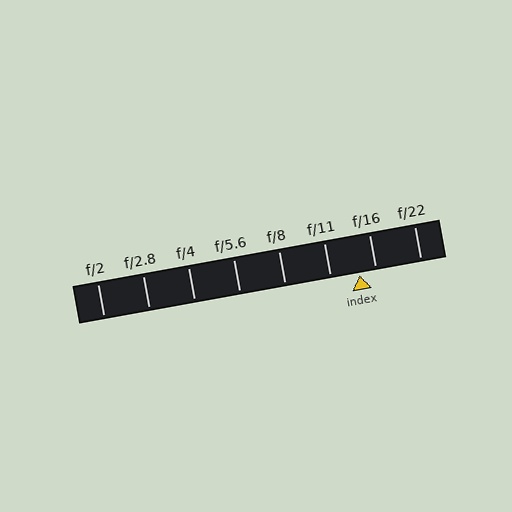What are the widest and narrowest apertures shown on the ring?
The widest aperture shown is f/2 and the narrowest is f/22.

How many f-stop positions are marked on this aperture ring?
There are 8 f-stop positions marked.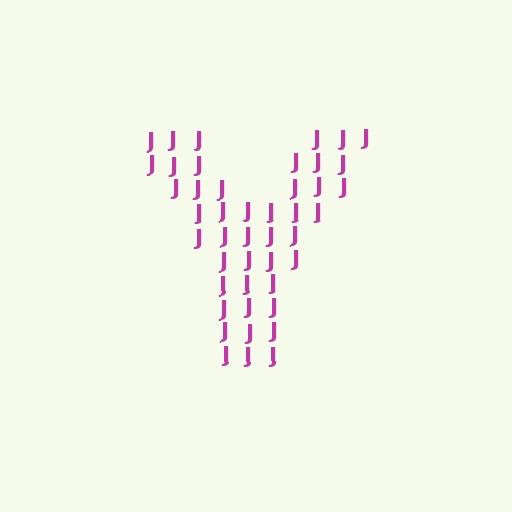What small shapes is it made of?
It is made of small letter J's.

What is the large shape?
The large shape is the letter Y.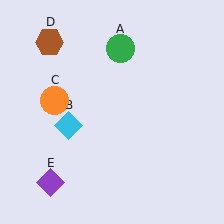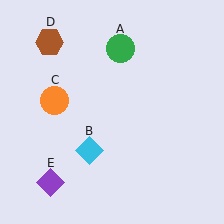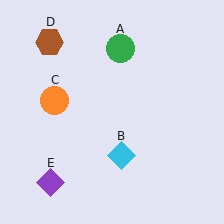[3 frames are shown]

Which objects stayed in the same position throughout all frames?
Green circle (object A) and orange circle (object C) and brown hexagon (object D) and purple diamond (object E) remained stationary.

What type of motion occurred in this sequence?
The cyan diamond (object B) rotated counterclockwise around the center of the scene.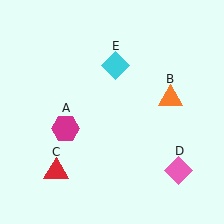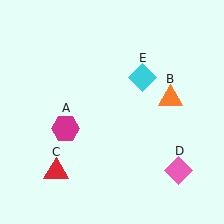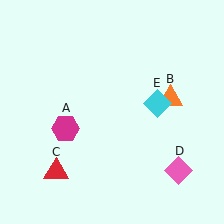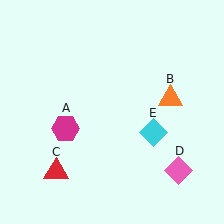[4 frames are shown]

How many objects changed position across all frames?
1 object changed position: cyan diamond (object E).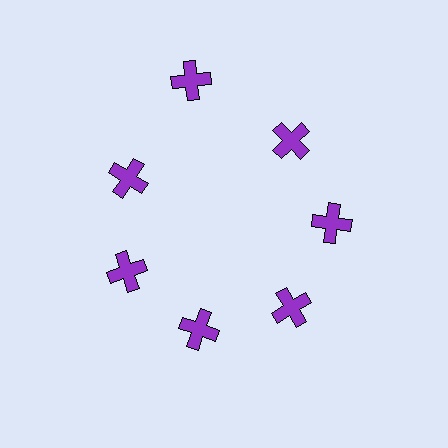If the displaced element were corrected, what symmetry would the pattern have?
It would have 7-fold rotational symmetry — the pattern would map onto itself every 51 degrees.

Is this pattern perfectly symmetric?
No. The 7 purple crosses are arranged in a ring, but one element near the 12 o'clock position is pushed outward from the center, breaking the 7-fold rotational symmetry.